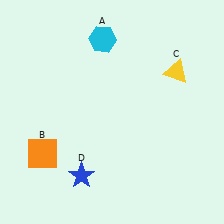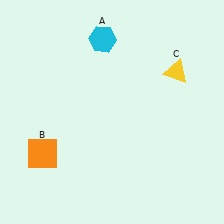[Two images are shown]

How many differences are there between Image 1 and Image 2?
There is 1 difference between the two images.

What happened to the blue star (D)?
The blue star (D) was removed in Image 2. It was in the bottom-left area of Image 1.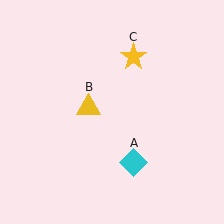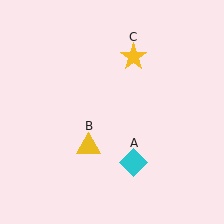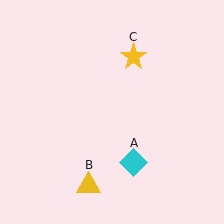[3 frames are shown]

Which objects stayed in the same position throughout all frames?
Cyan diamond (object A) and yellow star (object C) remained stationary.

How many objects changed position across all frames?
1 object changed position: yellow triangle (object B).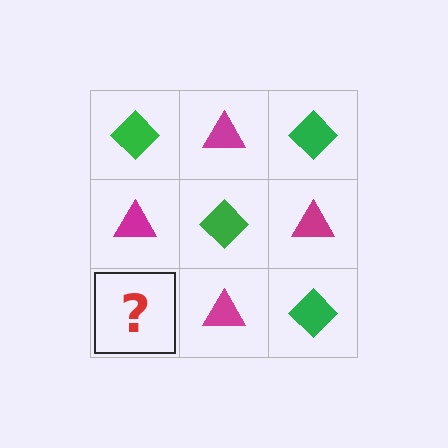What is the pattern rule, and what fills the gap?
The rule is that it alternates green diamond and magenta triangle in a checkerboard pattern. The gap should be filled with a green diamond.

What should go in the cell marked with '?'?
The missing cell should contain a green diamond.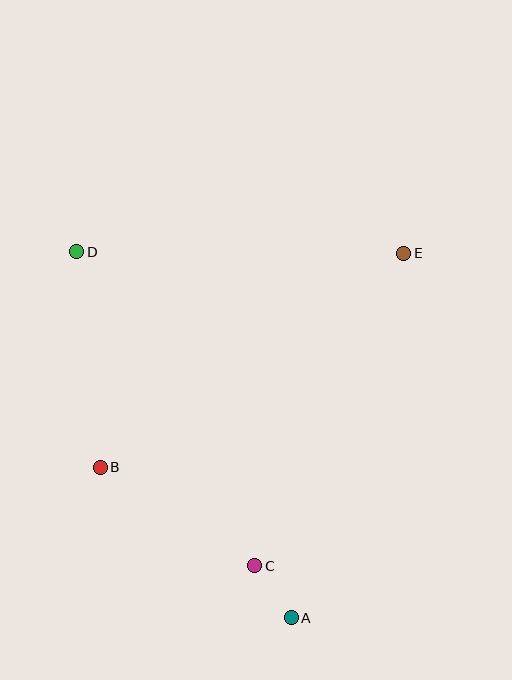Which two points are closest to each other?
Points A and C are closest to each other.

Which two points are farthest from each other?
Points A and D are farthest from each other.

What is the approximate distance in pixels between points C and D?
The distance between C and D is approximately 361 pixels.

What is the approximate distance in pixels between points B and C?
The distance between B and C is approximately 184 pixels.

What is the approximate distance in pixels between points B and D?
The distance between B and D is approximately 216 pixels.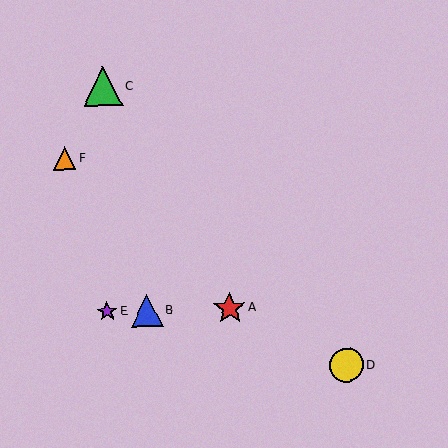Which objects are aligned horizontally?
Objects A, B, E are aligned horizontally.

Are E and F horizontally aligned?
No, E is at y≈312 and F is at y≈158.